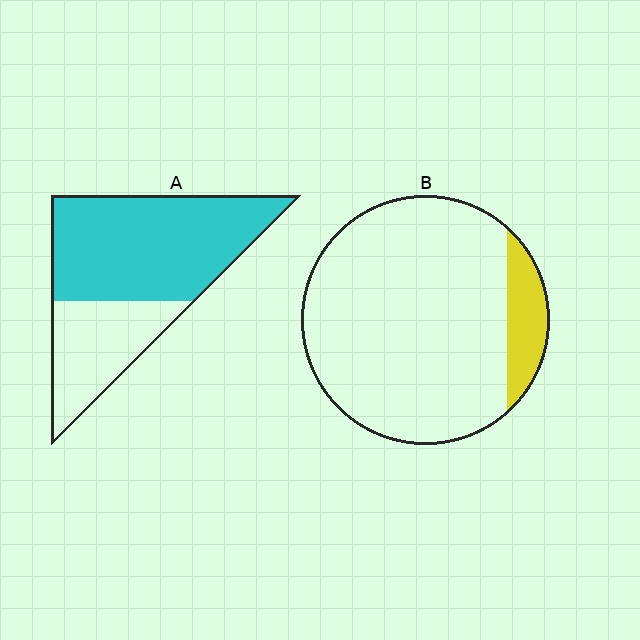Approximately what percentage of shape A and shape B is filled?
A is approximately 65% and B is approximately 10%.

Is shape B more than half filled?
No.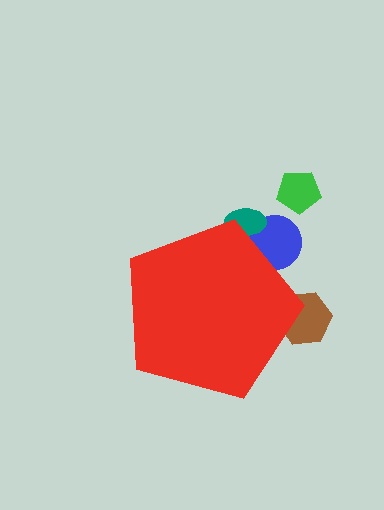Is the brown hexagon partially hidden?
Yes, the brown hexagon is partially hidden behind the red pentagon.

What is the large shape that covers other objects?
A red pentagon.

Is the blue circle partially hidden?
Yes, the blue circle is partially hidden behind the red pentagon.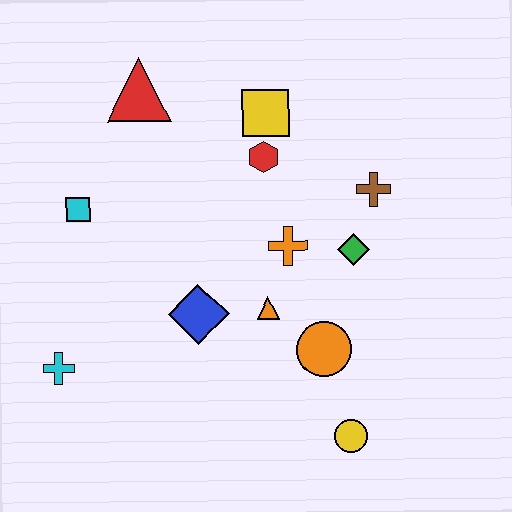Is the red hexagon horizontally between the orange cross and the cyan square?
Yes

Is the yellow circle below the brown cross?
Yes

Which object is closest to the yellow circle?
The orange circle is closest to the yellow circle.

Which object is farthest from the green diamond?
The cyan cross is farthest from the green diamond.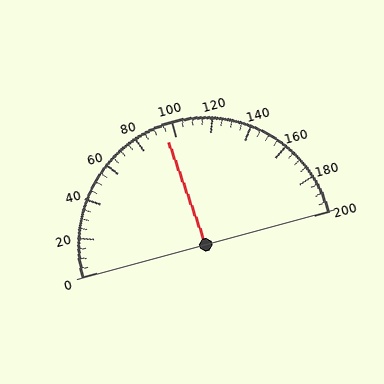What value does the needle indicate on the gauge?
The needle indicates approximately 95.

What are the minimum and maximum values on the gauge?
The gauge ranges from 0 to 200.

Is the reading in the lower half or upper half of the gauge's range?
The reading is in the lower half of the range (0 to 200).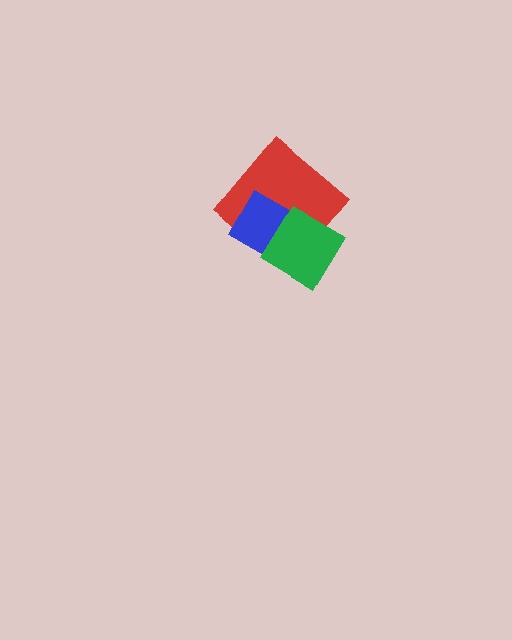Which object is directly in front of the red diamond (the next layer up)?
The blue diamond is directly in front of the red diamond.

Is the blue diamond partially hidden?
Yes, it is partially covered by another shape.